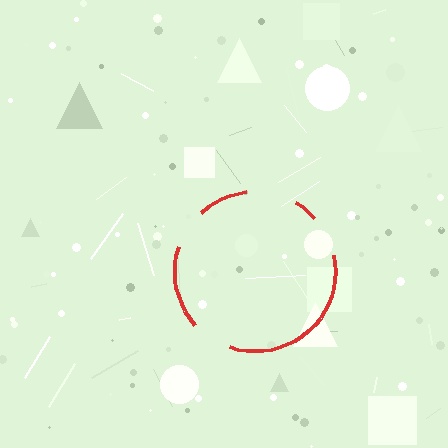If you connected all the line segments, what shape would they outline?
They would outline a circle.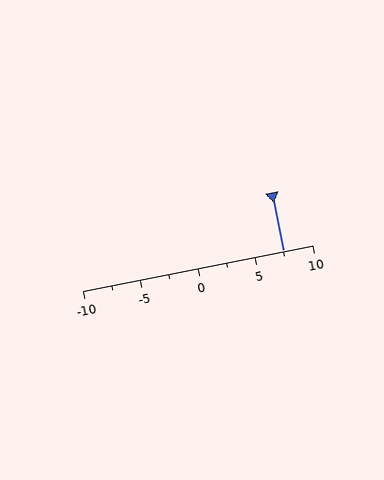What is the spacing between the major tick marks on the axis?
The major ticks are spaced 5 apart.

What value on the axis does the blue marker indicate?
The marker indicates approximately 7.5.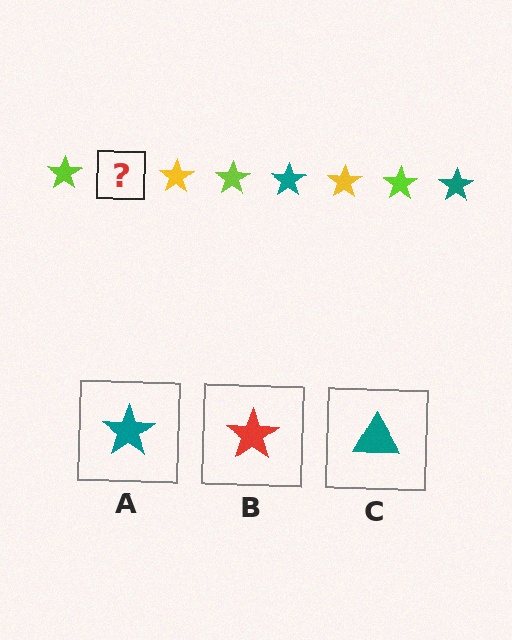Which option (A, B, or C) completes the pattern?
A.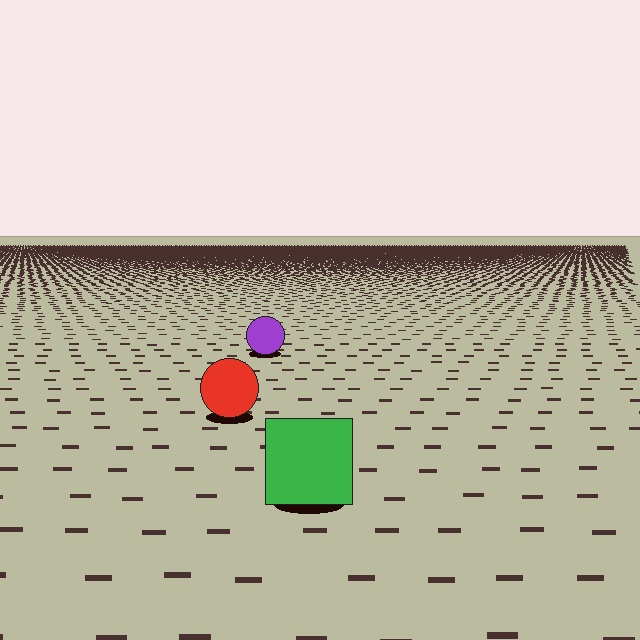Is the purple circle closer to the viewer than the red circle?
No. The red circle is closer — you can tell from the texture gradient: the ground texture is coarser near it.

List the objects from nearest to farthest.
From nearest to farthest: the green square, the red circle, the purple circle.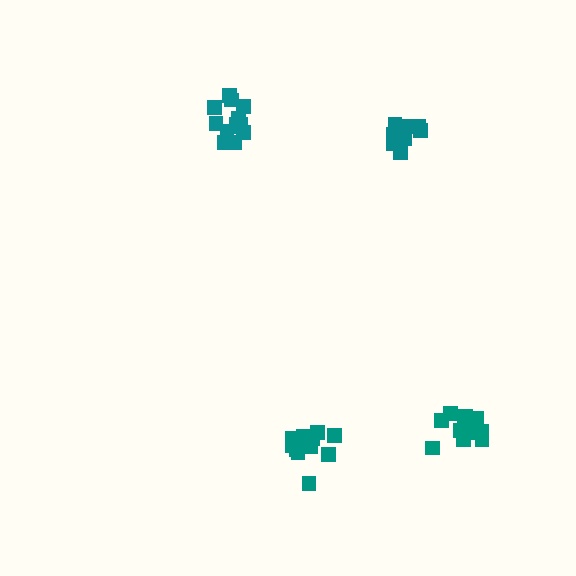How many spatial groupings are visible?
There are 4 spatial groupings.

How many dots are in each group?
Group 1: 13 dots, Group 2: 11 dots, Group 3: 9 dots, Group 4: 14 dots (47 total).